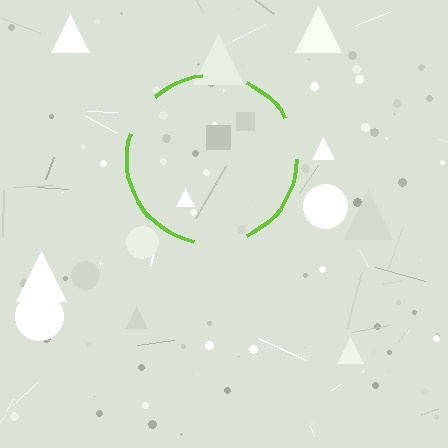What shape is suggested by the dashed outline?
The dashed outline suggests a circle.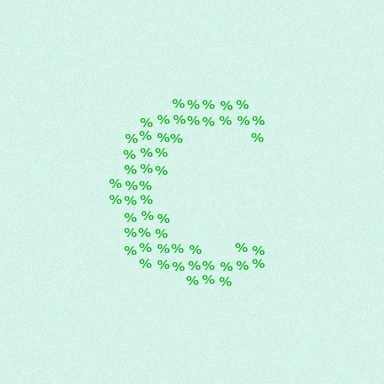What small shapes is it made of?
It is made of small percent signs.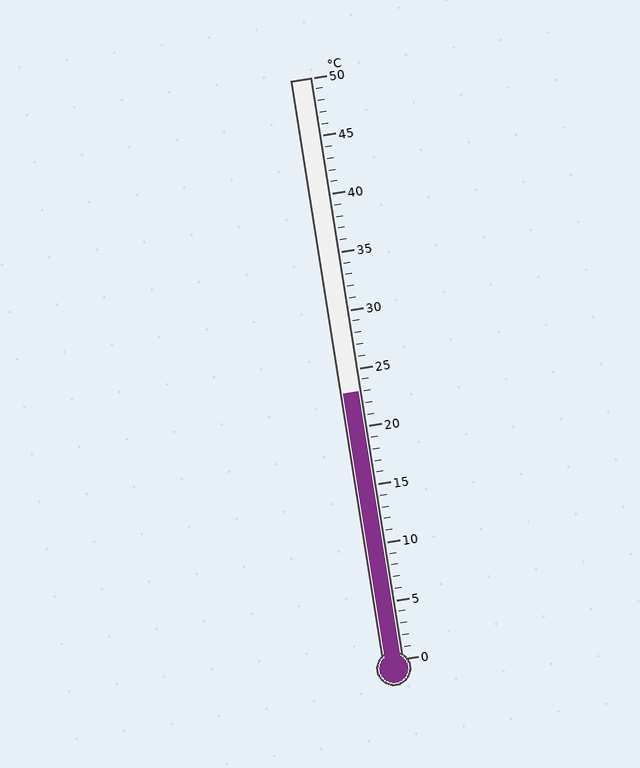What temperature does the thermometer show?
The thermometer shows approximately 23°C.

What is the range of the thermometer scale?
The thermometer scale ranges from 0°C to 50°C.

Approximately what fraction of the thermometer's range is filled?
The thermometer is filled to approximately 45% of its range.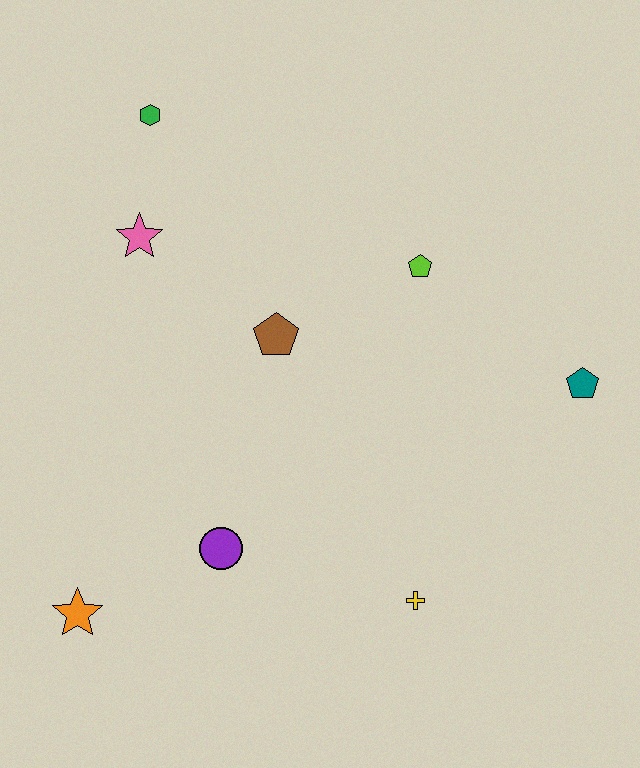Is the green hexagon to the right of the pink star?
Yes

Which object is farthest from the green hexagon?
The yellow cross is farthest from the green hexagon.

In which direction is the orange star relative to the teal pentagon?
The orange star is to the left of the teal pentagon.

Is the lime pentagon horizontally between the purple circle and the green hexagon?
No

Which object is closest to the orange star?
The purple circle is closest to the orange star.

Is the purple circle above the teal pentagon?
No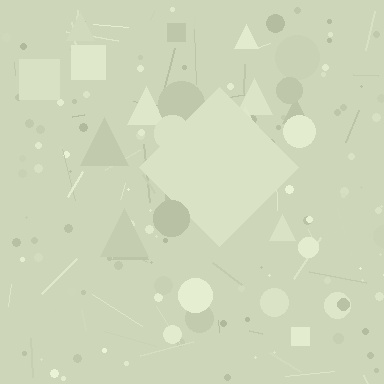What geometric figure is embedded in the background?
A diamond is embedded in the background.